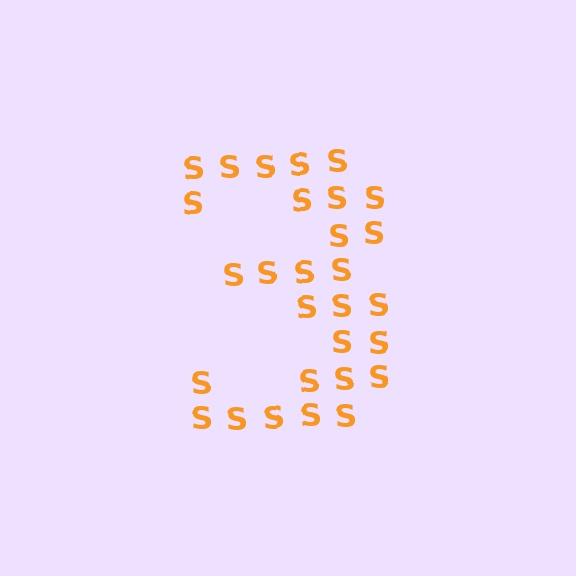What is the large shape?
The large shape is the digit 3.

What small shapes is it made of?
It is made of small letter S's.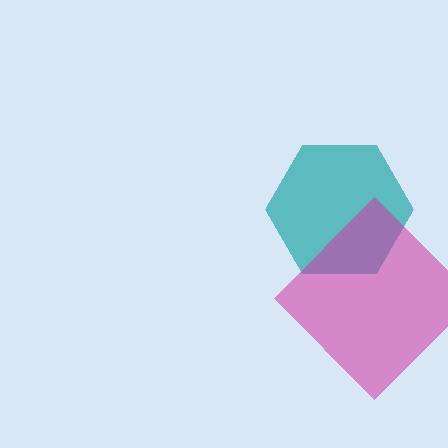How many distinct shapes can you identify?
There are 2 distinct shapes: a teal hexagon, a magenta diamond.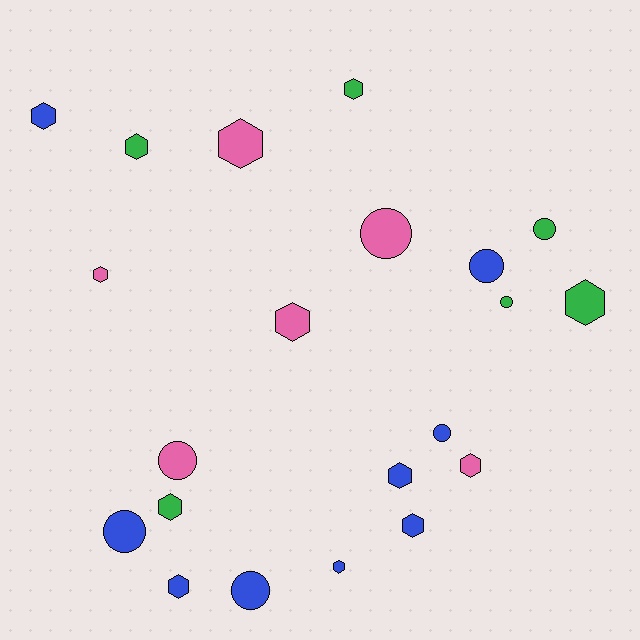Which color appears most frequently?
Blue, with 9 objects.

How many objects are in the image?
There are 21 objects.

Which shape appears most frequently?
Hexagon, with 13 objects.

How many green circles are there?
There are 2 green circles.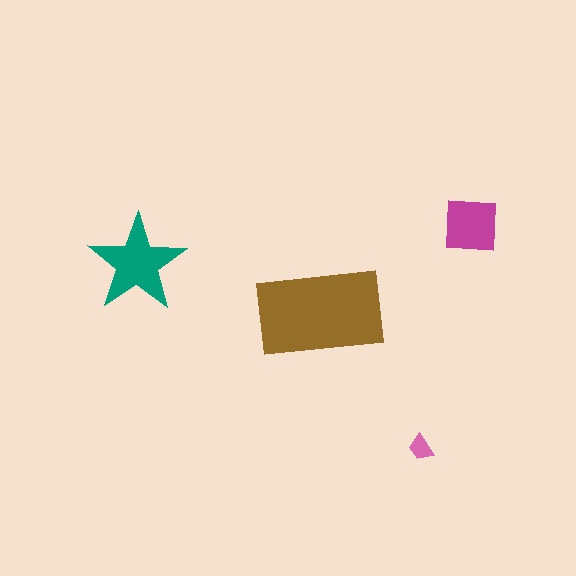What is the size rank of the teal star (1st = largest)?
2nd.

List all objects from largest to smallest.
The brown rectangle, the teal star, the magenta square, the pink trapezoid.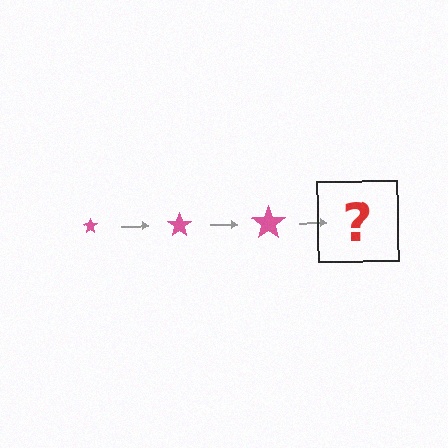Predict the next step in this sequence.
The next step is a pink star, larger than the previous one.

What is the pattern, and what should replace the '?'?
The pattern is that the star gets progressively larger each step. The '?' should be a pink star, larger than the previous one.